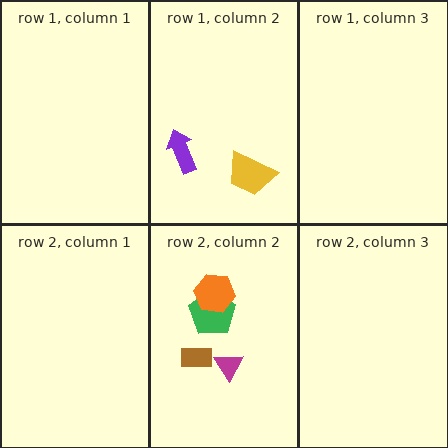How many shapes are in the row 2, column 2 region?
4.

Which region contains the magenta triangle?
The row 2, column 2 region.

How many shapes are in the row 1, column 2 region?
2.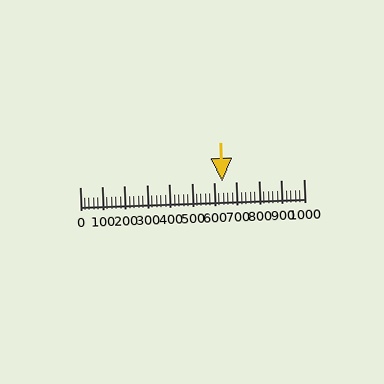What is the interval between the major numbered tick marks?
The major tick marks are spaced 100 units apart.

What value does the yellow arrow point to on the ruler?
The yellow arrow points to approximately 638.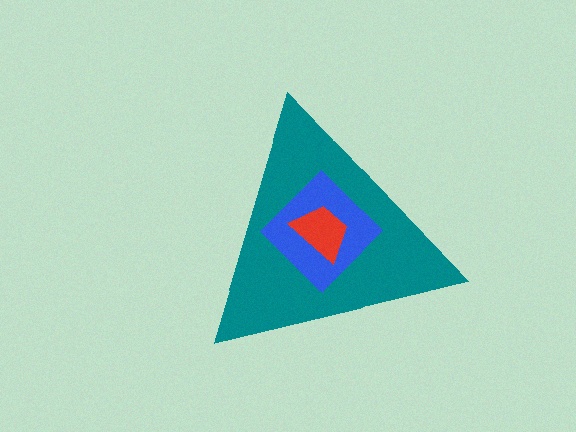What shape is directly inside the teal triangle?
The blue diamond.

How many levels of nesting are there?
3.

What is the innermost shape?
The red trapezoid.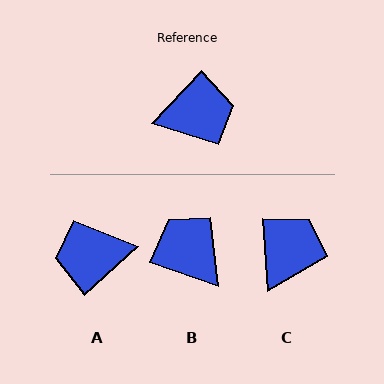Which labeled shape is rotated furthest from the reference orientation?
A, about 176 degrees away.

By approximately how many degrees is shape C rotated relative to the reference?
Approximately 48 degrees counter-clockwise.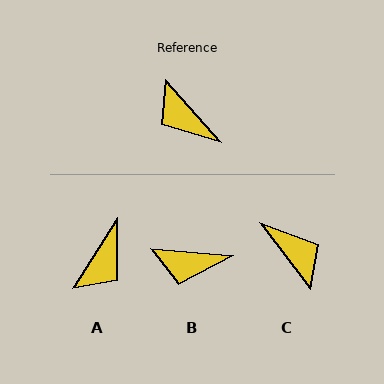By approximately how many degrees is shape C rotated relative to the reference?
Approximately 175 degrees counter-clockwise.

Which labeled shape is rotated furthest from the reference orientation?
C, about 175 degrees away.